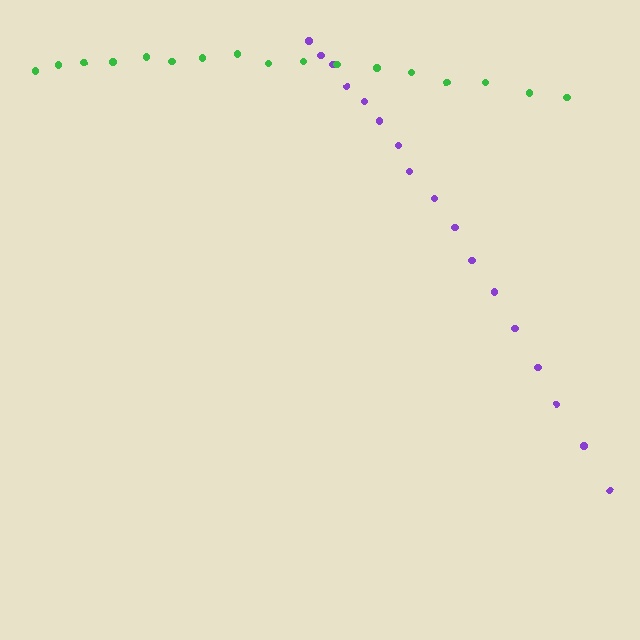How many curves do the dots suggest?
There are 2 distinct paths.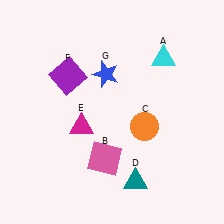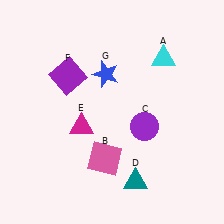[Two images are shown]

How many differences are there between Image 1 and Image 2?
There is 1 difference between the two images.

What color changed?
The circle (C) changed from orange in Image 1 to purple in Image 2.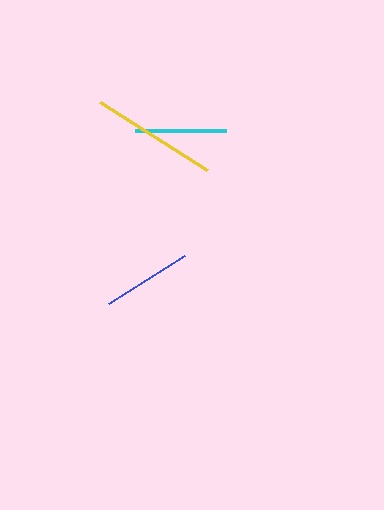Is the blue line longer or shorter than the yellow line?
The yellow line is longer than the blue line.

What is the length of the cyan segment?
The cyan segment is approximately 91 pixels long.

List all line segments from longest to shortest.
From longest to shortest: yellow, cyan, blue.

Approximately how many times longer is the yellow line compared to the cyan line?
The yellow line is approximately 1.4 times the length of the cyan line.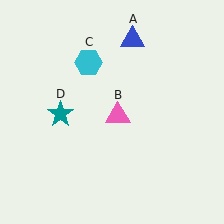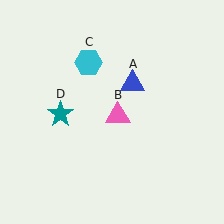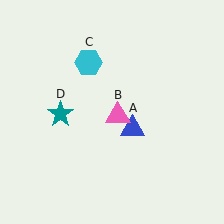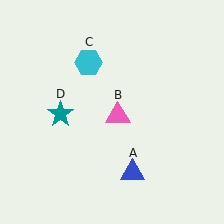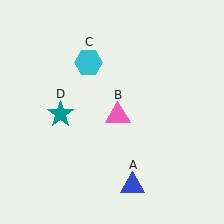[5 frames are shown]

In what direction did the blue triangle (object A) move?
The blue triangle (object A) moved down.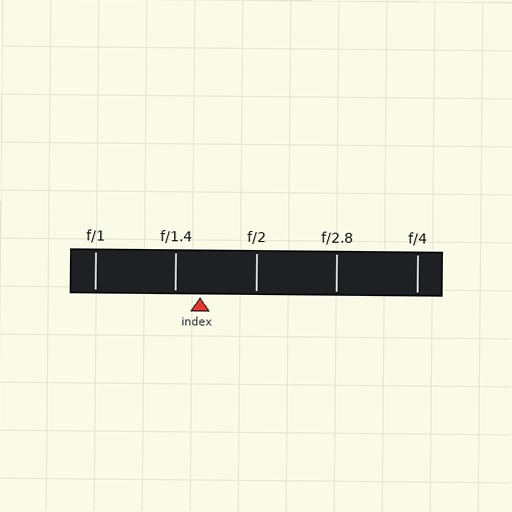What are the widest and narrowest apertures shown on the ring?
The widest aperture shown is f/1 and the narrowest is f/4.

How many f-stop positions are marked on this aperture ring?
There are 5 f-stop positions marked.